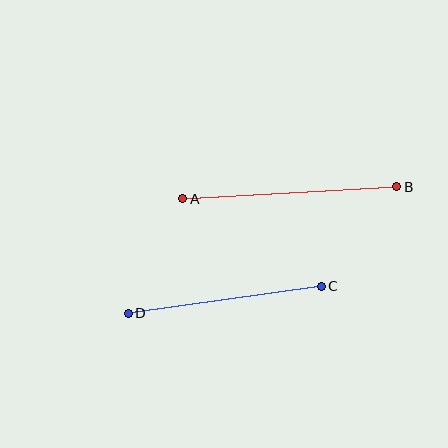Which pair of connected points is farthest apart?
Points A and B are farthest apart.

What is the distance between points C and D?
The distance is approximately 195 pixels.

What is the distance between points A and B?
The distance is approximately 214 pixels.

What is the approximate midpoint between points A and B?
The midpoint is at approximately (290, 193) pixels.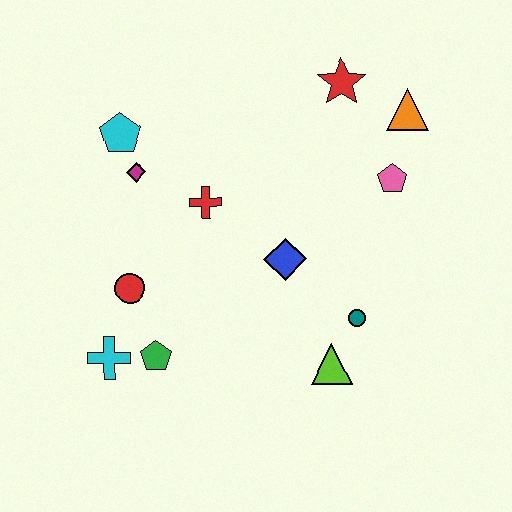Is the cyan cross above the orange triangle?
No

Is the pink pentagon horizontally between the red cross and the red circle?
No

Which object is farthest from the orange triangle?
The cyan cross is farthest from the orange triangle.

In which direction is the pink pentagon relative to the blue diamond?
The pink pentagon is to the right of the blue diamond.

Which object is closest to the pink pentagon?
The orange triangle is closest to the pink pentagon.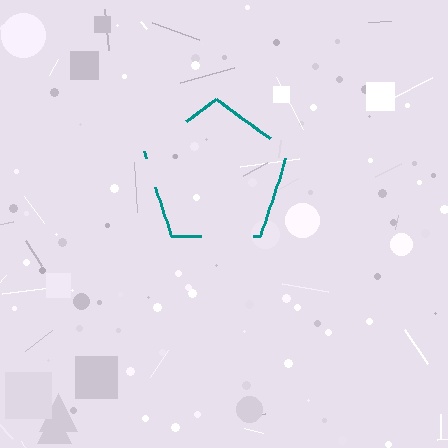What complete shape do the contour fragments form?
The contour fragments form a pentagon.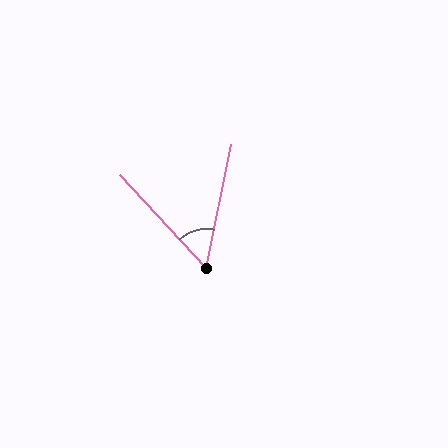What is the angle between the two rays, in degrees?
Approximately 55 degrees.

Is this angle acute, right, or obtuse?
It is acute.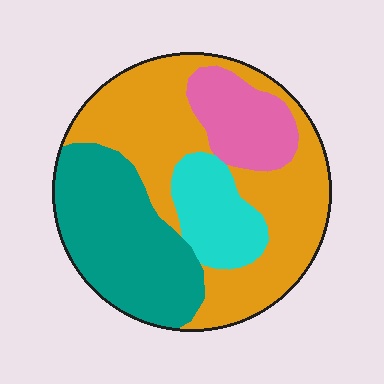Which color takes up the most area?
Orange, at roughly 45%.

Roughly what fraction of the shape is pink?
Pink takes up less than a sixth of the shape.